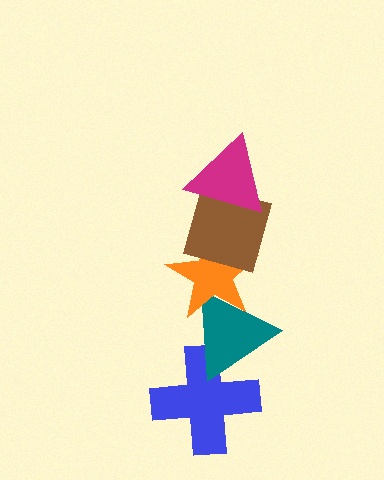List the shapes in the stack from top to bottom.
From top to bottom: the magenta triangle, the brown diamond, the orange star, the teal triangle, the blue cross.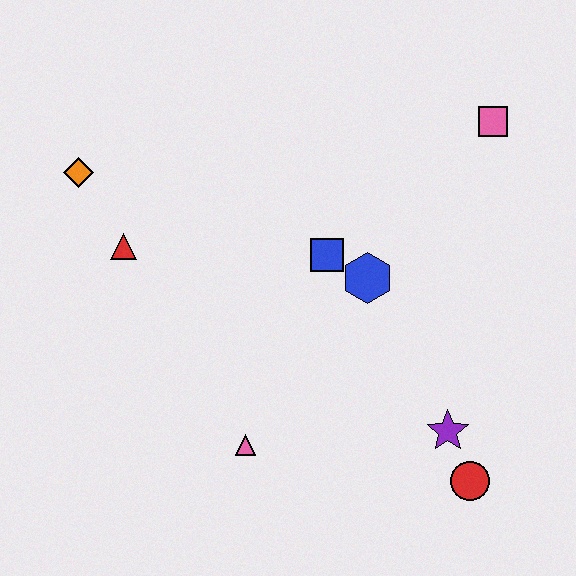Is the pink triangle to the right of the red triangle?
Yes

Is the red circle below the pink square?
Yes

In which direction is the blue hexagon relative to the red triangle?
The blue hexagon is to the right of the red triangle.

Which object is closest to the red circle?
The purple star is closest to the red circle.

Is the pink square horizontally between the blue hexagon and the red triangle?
No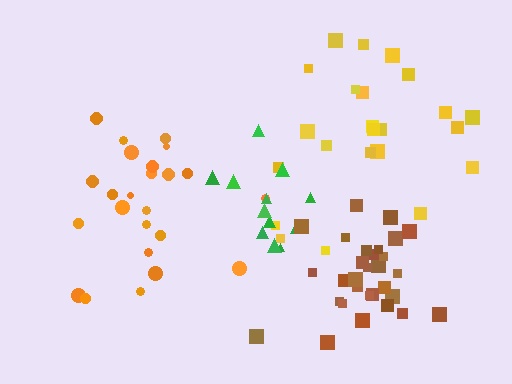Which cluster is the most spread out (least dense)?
Yellow.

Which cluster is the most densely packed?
Brown.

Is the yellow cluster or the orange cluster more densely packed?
Orange.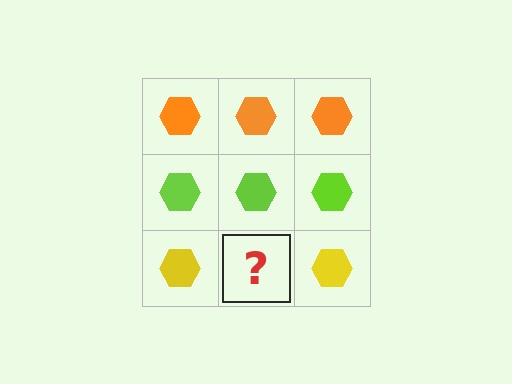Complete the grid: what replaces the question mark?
The question mark should be replaced with a yellow hexagon.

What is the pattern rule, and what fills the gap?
The rule is that each row has a consistent color. The gap should be filled with a yellow hexagon.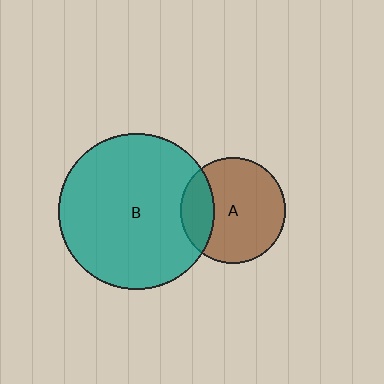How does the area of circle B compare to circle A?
Approximately 2.2 times.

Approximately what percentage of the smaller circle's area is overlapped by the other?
Approximately 25%.